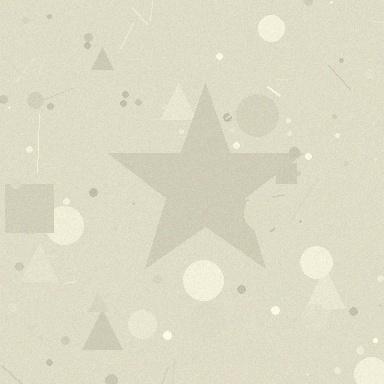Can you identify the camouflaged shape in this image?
The camouflaged shape is a star.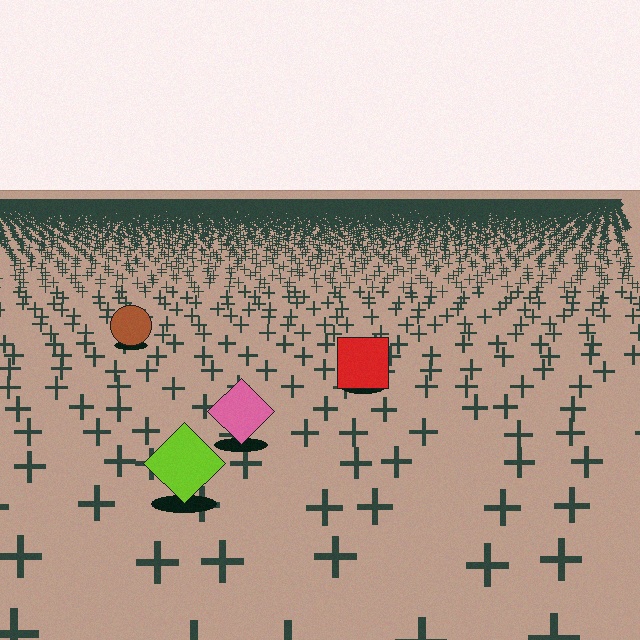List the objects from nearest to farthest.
From nearest to farthest: the lime diamond, the pink diamond, the red square, the brown circle.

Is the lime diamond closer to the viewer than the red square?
Yes. The lime diamond is closer — you can tell from the texture gradient: the ground texture is coarser near it.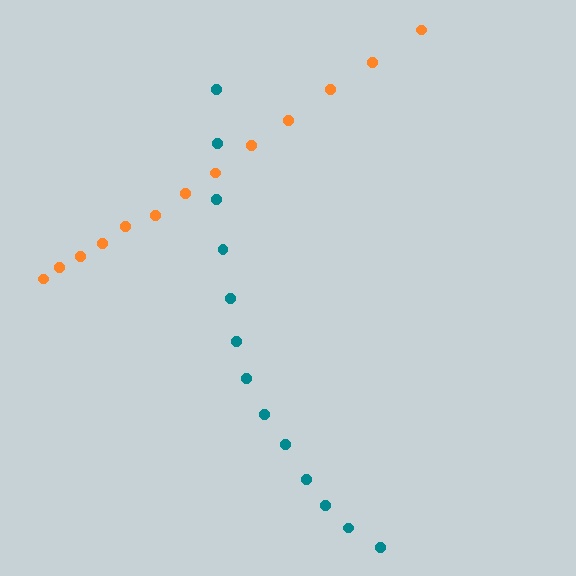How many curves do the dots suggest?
There are 2 distinct paths.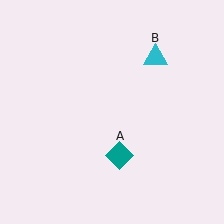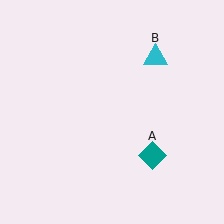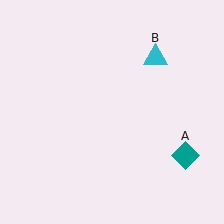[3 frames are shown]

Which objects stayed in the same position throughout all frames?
Cyan triangle (object B) remained stationary.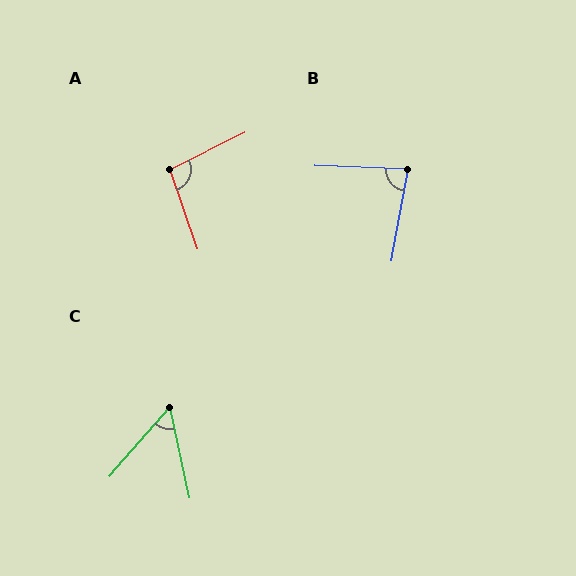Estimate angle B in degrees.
Approximately 82 degrees.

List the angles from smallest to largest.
C (53°), B (82°), A (98°).